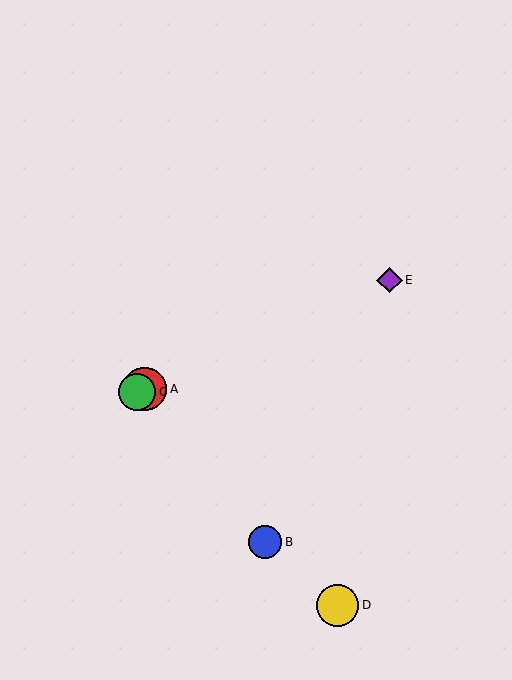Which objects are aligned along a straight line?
Objects A, C, E are aligned along a straight line.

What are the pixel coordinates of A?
Object A is at (145, 389).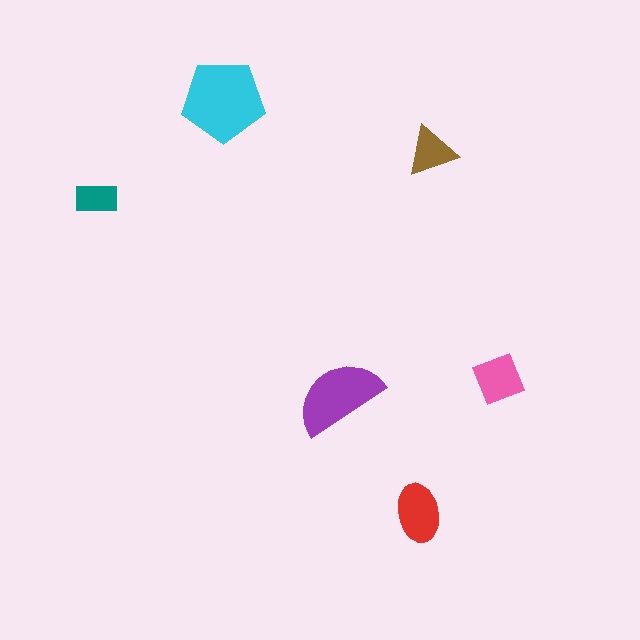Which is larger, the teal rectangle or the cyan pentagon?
The cyan pentagon.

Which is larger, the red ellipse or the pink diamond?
The red ellipse.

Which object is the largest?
The cyan pentagon.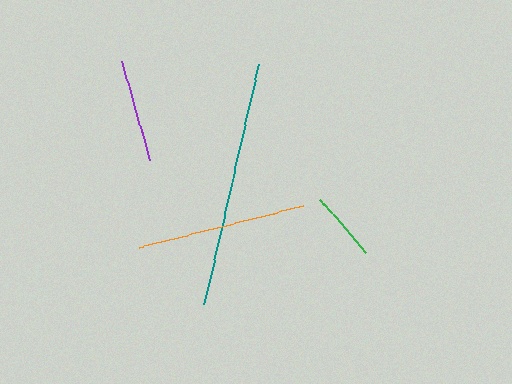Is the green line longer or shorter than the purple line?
The purple line is longer than the green line.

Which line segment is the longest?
The teal line is the longest at approximately 246 pixels.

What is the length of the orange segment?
The orange segment is approximately 169 pixels long.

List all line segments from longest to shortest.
From longest to shortest: teal, orange, purple, green.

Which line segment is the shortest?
The green line is the shortest at approximately 71 pixels.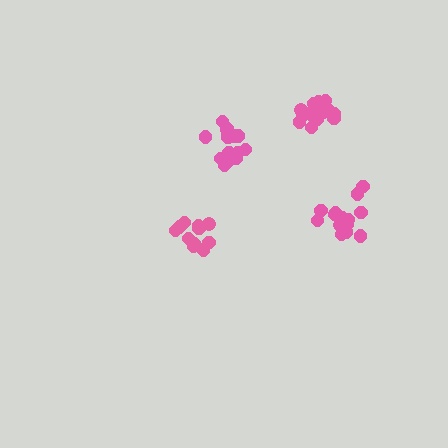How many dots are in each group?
Group 1: 15 dots, Group 2: 16 dots, Group 3: 12 dots, Group 4: 16 dots (59 total).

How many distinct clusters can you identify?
There are 4 distinct clusters.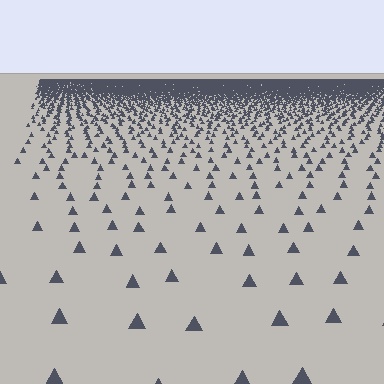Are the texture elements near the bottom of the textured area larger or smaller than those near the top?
Larger. Near the bottom, elements are closer to the viewer and appear at a bigger on-screen size.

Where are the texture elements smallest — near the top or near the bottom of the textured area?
Near the top.